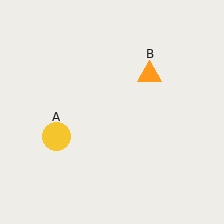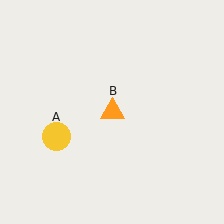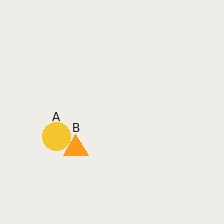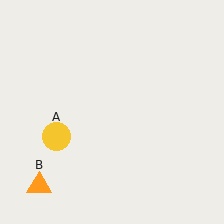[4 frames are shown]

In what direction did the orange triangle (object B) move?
The orange triangle (object B) moved down and to the left.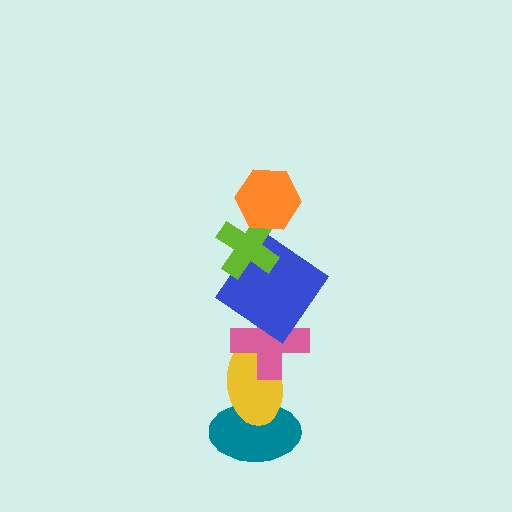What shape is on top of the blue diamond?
The lime cross is on top of the blue diamond.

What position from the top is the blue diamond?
The blue diamond is 3rd from the top.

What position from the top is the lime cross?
The lime cross is 2nd from the top.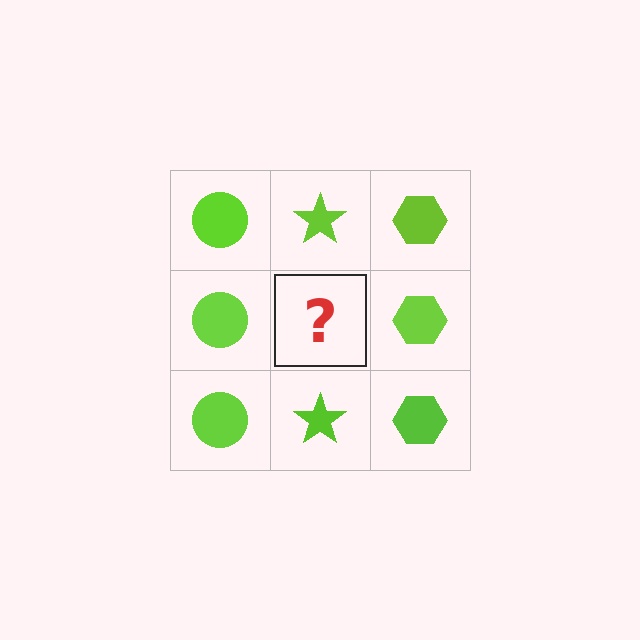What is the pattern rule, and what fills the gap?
The rule is that each column has a consistent shape. The gap should be filled with a lime star.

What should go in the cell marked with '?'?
The missing cell should contain a lime star.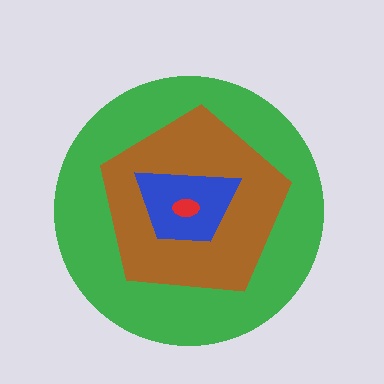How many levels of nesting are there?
4.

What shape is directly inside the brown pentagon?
The blue trapezoid.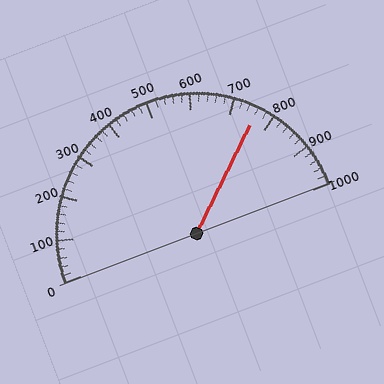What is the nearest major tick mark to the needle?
The nearest major tick mark is 800.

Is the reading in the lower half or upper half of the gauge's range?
The reading is in the upper half of the range (0 to 1000).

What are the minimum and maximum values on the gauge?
The gauge ranges from 0 to 1000.